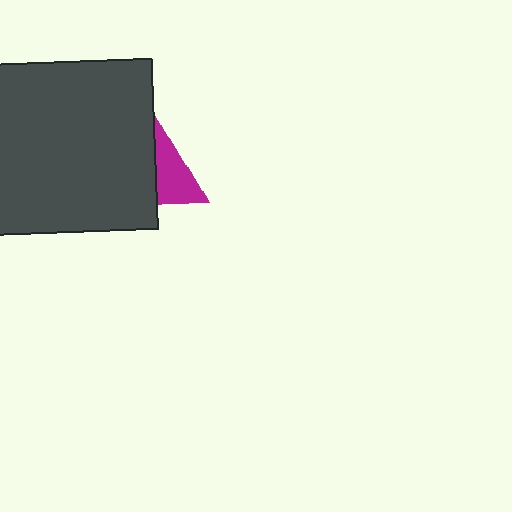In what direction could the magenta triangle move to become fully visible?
The magenta triangle could move right. That would shift it out from behind the dark gray rectangle entirely.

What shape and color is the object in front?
The object in front is a dark gray rectangle.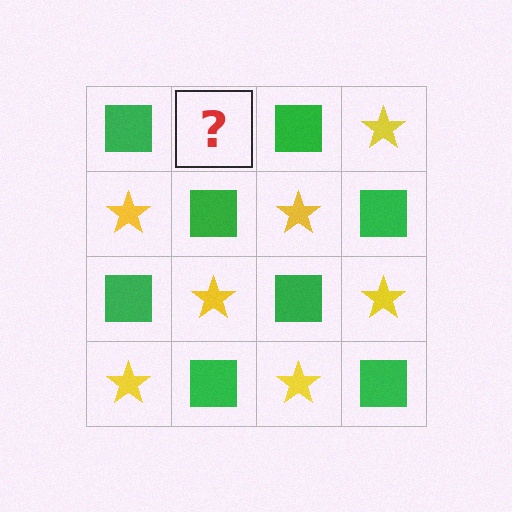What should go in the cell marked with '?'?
The missing cell should contain a yellow star.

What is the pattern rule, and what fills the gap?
The rule is that it alternates green square and yellow star in a checkerboard pattern. The gap should be filled with a yellow star.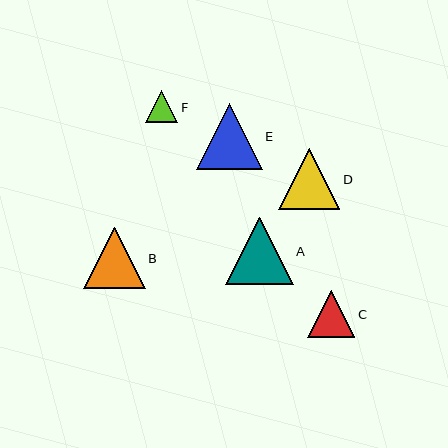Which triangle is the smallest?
Triangle F is the smallest with a size of approximately 32 pixels.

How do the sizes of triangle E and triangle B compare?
Triangle E and triangle B are approximately the same size.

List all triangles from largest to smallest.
From largest to smallest: A, E, B, D, C, F.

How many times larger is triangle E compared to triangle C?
Triangle E is approximately 1.4 times the size of triangle C.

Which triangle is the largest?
Triangle A is the largest with a size of approximately 67 pixels.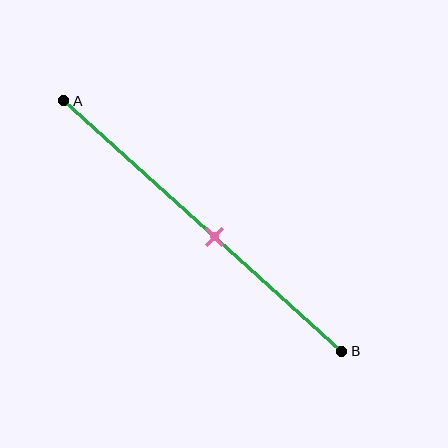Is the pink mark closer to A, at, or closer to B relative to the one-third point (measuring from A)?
The pink mark is closer to point B than the one-third point of segment AB.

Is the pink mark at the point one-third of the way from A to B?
No, the mark is at about 55% from A, not at the 33% one-third point.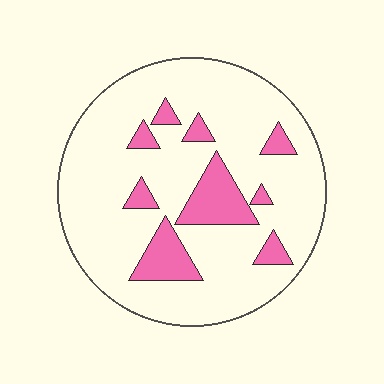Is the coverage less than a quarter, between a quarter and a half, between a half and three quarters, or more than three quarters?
Less than a quarter.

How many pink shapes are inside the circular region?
9.